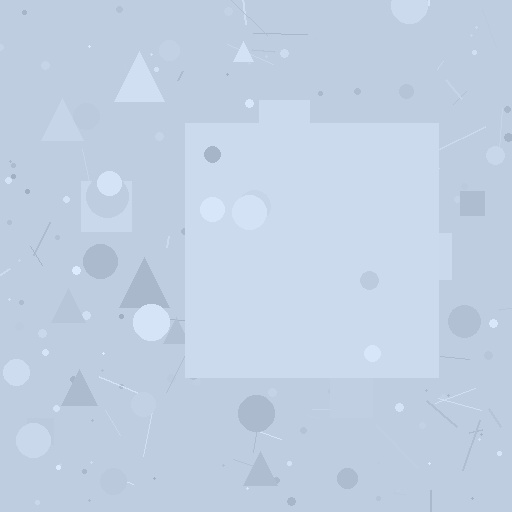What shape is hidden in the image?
A square is hidden in the image.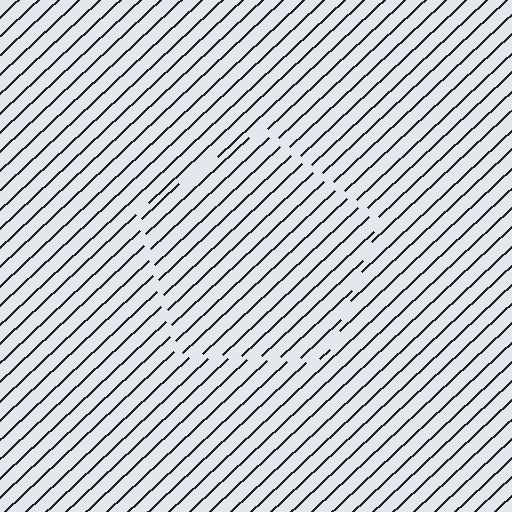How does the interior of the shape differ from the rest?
The interior of the shape contains the same grating, shifted by half a period — the contour is defined by the phase discontinuity where line-ends from the inner and outer gratings abut.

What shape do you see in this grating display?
An illusory pentagon. The interior of the shape contains the same grating, shifted by half a period — the contour is defined by the phase discontinuity where line-ends from the inner and outer gratings abut.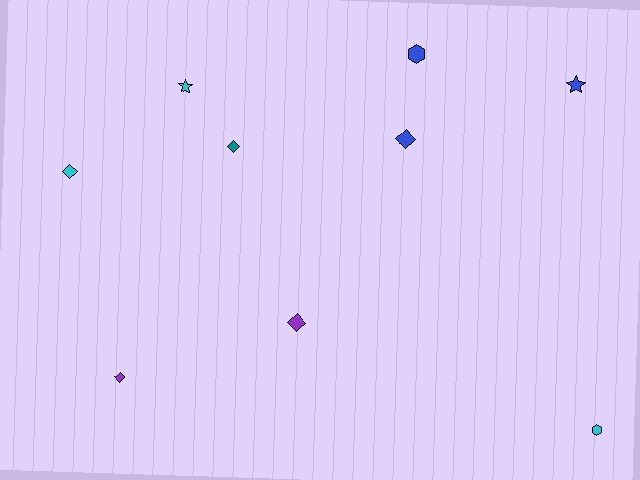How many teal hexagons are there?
There are no teal hexagons.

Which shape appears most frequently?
Diamond, with 5 objects.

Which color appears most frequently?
Cyan, with 3 objects.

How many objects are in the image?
There are 9 objects.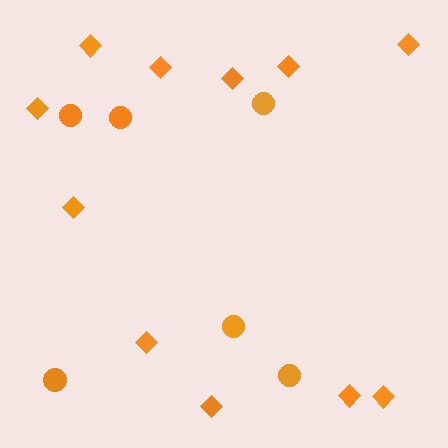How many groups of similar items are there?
There are 2 groups: one group of circles (6) and one group of diamonds (11).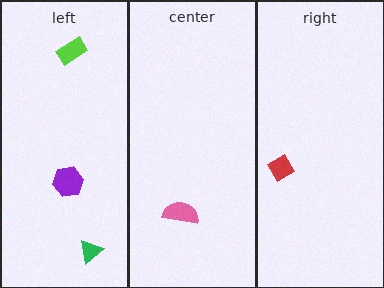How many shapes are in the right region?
1.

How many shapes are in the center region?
1.